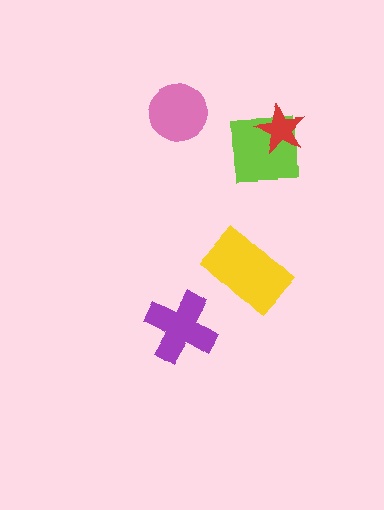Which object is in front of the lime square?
The red star is in front of the lime square.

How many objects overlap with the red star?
1 object overlaps with the red star.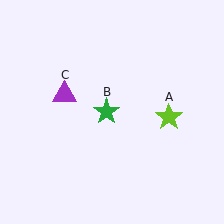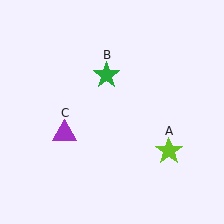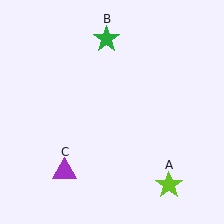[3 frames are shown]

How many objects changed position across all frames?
3 objects changed position: lime star (object A), green star (object B), purple triangle (object C).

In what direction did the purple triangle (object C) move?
The purple triangle (object C) moved down.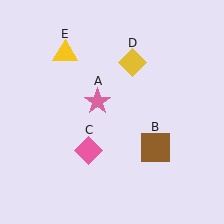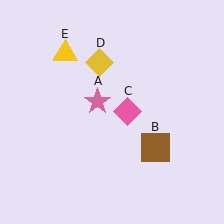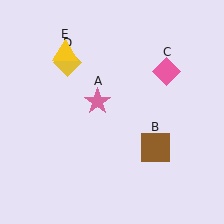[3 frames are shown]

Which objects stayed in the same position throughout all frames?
Pink star (object A) and brown square (object B) and yellow triangle (object E) remained stationary.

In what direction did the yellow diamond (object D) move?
The yellow diamond (object D) moved left.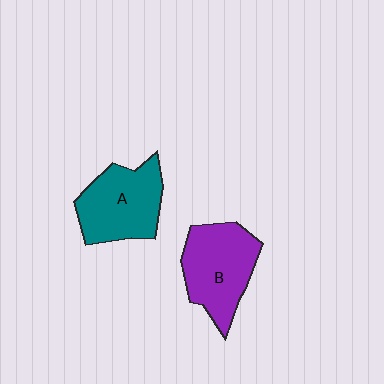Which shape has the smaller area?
Shape A (teal).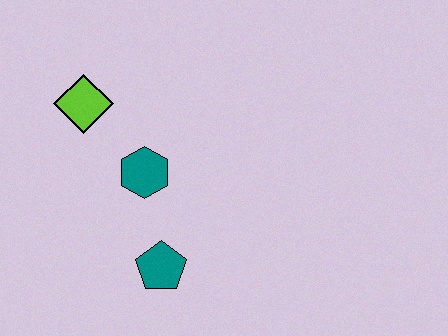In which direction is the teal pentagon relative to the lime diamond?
The teal pentagon is below the lime diamond.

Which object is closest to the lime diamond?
The teal hexagon is closest to the lime diamond.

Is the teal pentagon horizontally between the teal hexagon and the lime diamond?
No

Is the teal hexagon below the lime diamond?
Yes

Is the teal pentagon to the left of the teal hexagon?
No